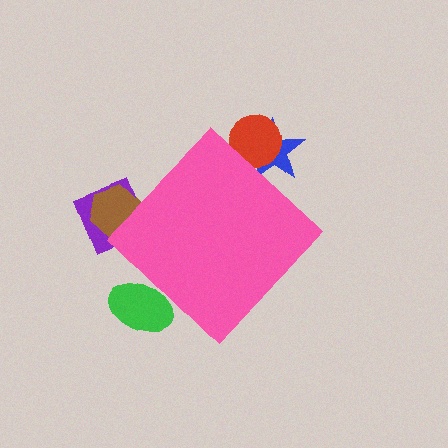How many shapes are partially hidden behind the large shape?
5 shapes are partially hidden.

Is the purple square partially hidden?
Yes, the purple square is partially hidden behind the pink diamond.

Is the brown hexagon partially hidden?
Yes, the brown hexagon is partially hidden behind the pink diamond.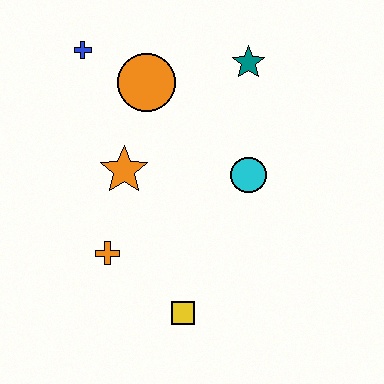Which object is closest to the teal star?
The orange circle is closest to the teal star.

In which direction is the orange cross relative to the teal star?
The orange cross is below the teal star.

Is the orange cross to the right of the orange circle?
No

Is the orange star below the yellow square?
No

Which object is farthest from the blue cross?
The yellow square is farthest from the blue cross.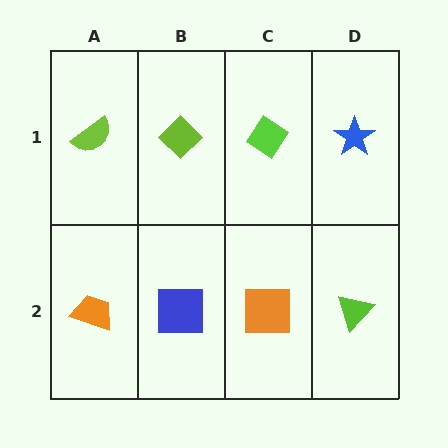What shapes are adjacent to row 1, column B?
A blue square (row 2, column B), a lime semicircle (row 1, column A), a lime diamond (row 1, column C).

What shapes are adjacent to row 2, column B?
A lime diamond (row 1, column B), an orange trapezoid (row 2, column A), an orange square (row 2, column C).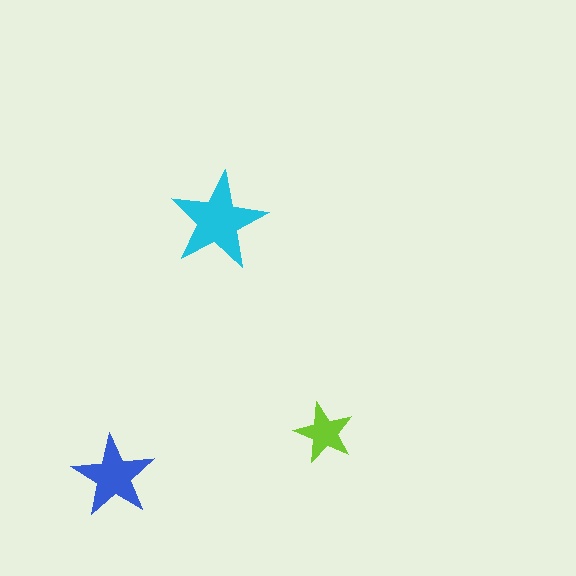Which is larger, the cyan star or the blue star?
The cyan one.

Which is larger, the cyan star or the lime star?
The cyan one.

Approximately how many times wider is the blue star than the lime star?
About 1.5 times wider.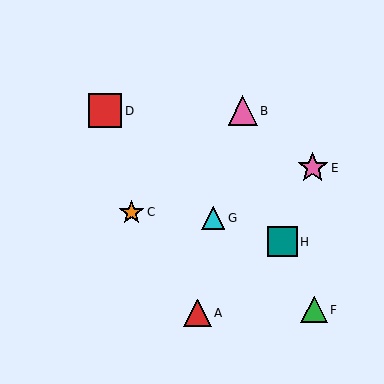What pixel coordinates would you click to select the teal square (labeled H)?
Click at (282, 242) to select the teal square H.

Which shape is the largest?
The red square (labeled D) is the largest.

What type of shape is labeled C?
Shape C is an orange star.